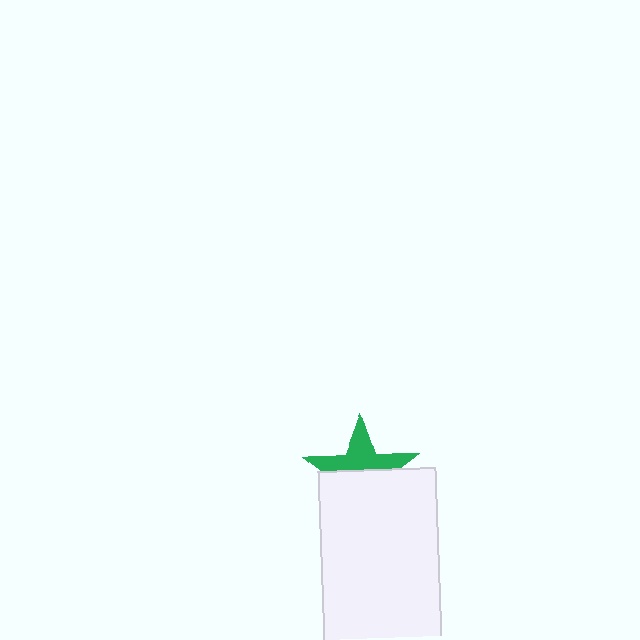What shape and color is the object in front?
The object in front is a white rectangle.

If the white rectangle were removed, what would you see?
You would see the complete green star.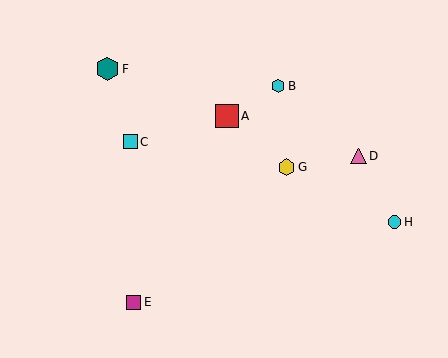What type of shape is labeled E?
Shape E is a magenta square.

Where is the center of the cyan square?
The center of the cyan square is at (130, 142).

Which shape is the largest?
The teal hexagon (labeled F) is the largest.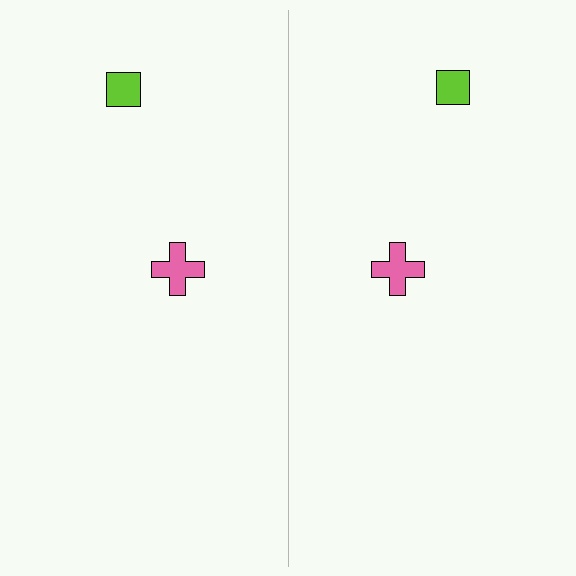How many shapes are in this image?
There are 4 shapes in this image.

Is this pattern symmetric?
Yes, this pattern has bilateral (reflection) symmetry.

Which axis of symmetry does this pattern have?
The pattern has a vertical axis of symmetry running through the center of the image.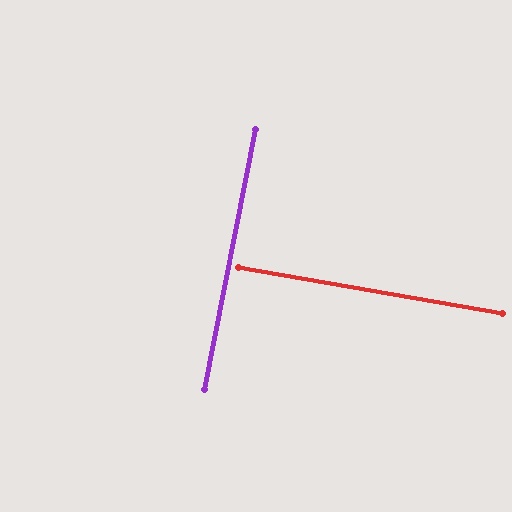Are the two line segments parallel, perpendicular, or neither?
Perpendicular — they meet at approximately 89°.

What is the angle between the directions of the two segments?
Approximately 89 degrees.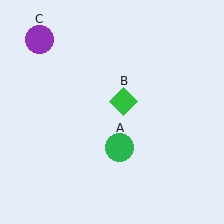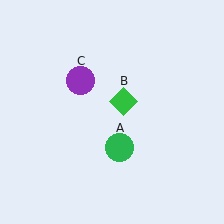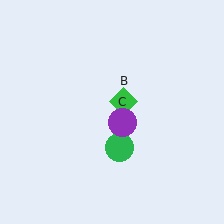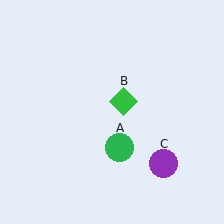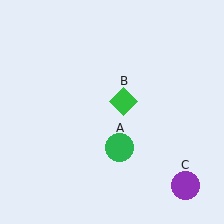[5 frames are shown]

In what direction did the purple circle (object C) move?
The purple circle (object C) moved down and to the right.